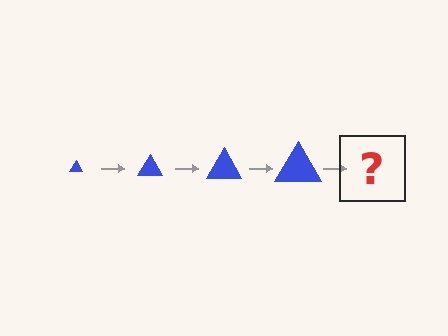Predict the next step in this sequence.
The next step is a blue triangle, larger than the previous one.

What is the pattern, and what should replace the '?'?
The pattern is that the triangle gets progressively larger each step. The '?' should be a blue triangle, larger than the previous one.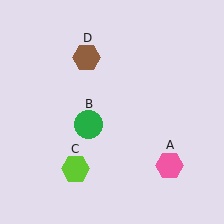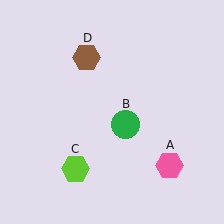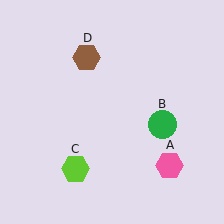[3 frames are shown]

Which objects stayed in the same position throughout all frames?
Pink hexagon (object A) and lime hexagon (object C) and brown hexagon (object D) remained stationary.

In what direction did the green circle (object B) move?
The green circle (object B) moved right.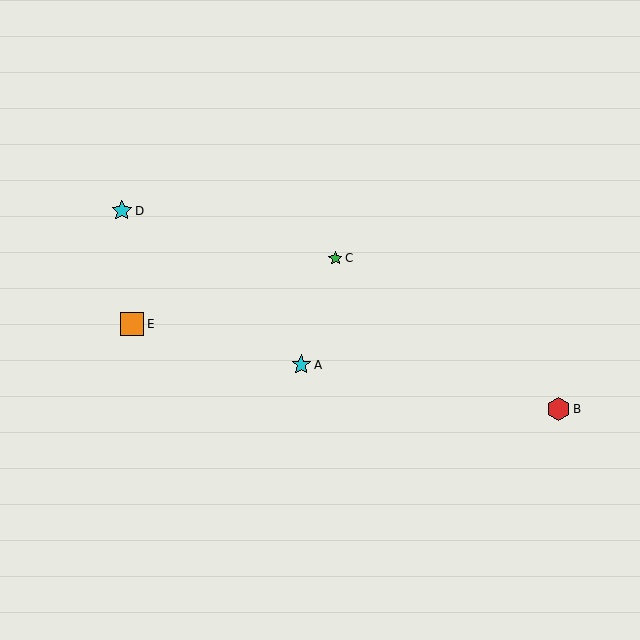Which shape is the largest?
The red hexagon (labeled B) is the largest.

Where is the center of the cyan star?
The center of the cyan star is at (301, 365).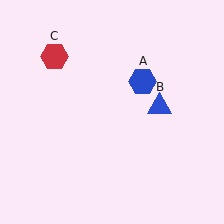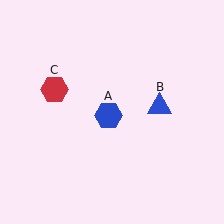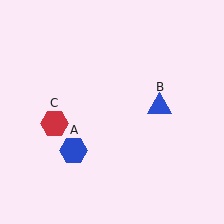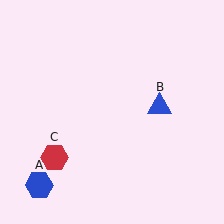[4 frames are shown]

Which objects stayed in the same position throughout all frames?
Blue triangle (object B) remained stationary.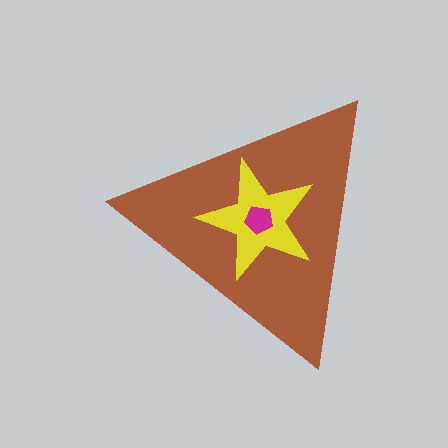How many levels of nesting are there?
3.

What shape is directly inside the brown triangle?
The yellow star.